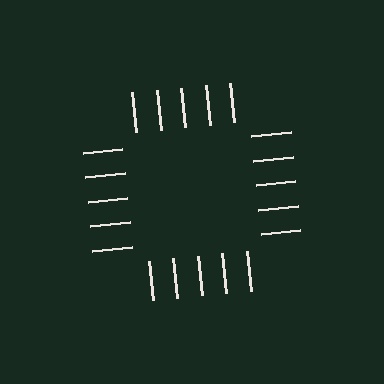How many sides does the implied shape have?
4 sides — the line-ends trace a square.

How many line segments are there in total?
20 — 5 along each of the 4 edges.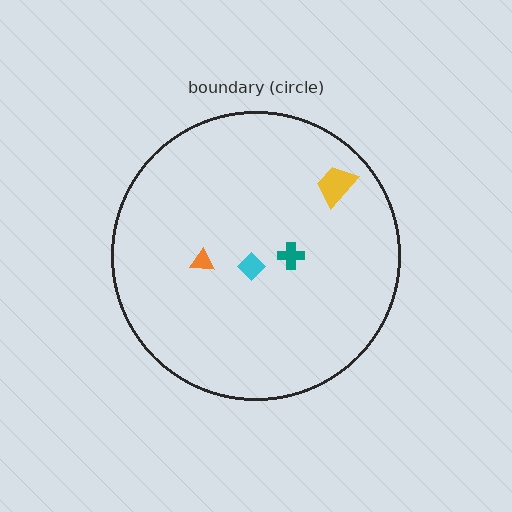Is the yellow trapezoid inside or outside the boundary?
Inside.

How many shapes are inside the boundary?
4 inside, 0 outside.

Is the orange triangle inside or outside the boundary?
Inside.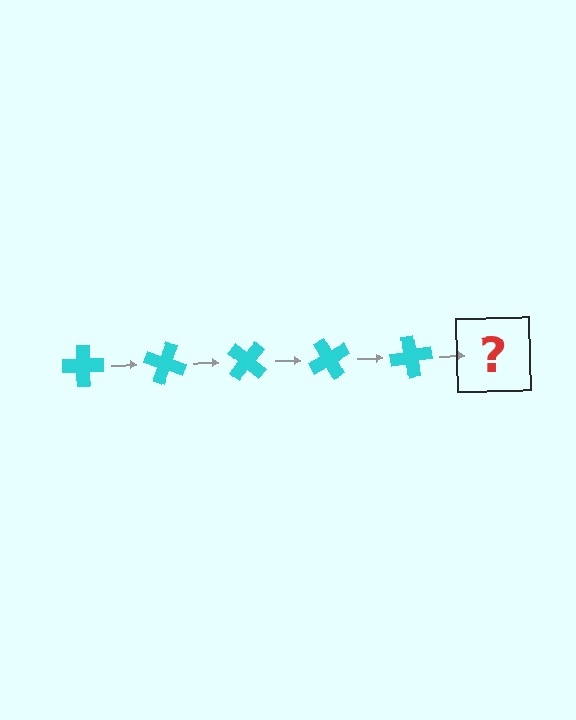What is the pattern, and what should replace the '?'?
The pattern is that the cross rotates 20 degrees each step. The '?' should be a cyan cross rotated 100 degrees.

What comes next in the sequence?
The next element should be a cyan cross rotated 100 degrees.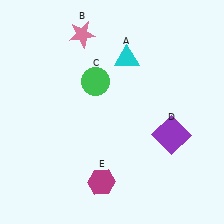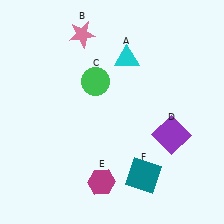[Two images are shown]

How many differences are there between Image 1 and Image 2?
There is 1 difference between the two images.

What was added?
A teal square (F) was added in Image 2.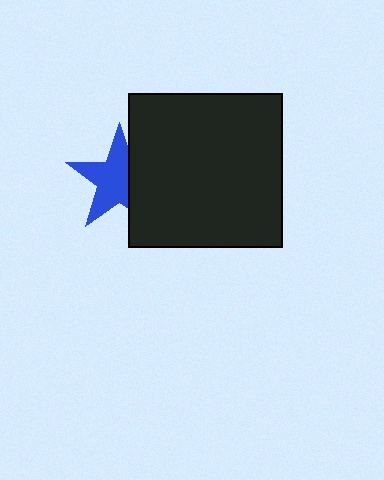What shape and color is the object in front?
The object in front is a black square.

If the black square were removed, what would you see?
You would see the complete blue star.